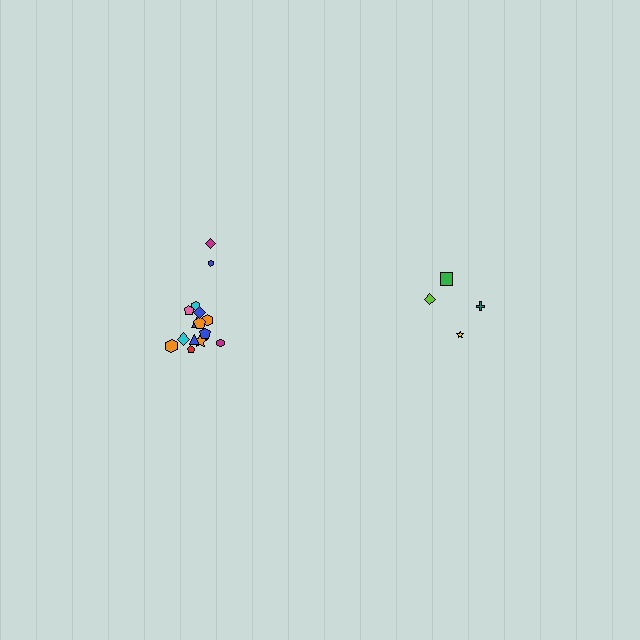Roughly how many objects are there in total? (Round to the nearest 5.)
Roughly 20 objects in total.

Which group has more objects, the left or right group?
The left group.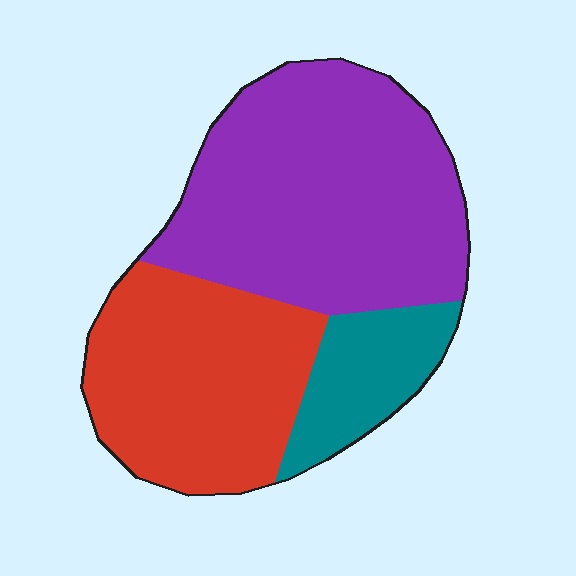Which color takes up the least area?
Teal, at roughly 15%.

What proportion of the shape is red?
Red covers 35% of the shape.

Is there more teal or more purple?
Purple.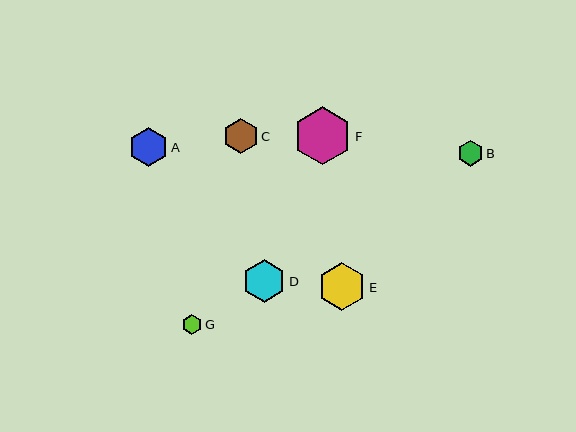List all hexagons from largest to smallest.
From largest to smallest: F, E, D, A, C, B, G.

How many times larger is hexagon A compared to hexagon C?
Hexagon A is approximately 1.1 times the size of hexagon C.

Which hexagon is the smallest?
Hexagon G is the smallest with a size of approximately 20 pixels.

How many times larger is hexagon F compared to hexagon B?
Hexagon F is approximately 2.3 times the size of hexagon B.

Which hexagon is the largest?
Hexagon F is the largest with a size of approximately 57 pixels.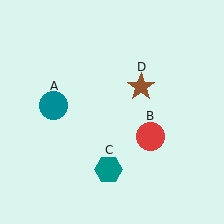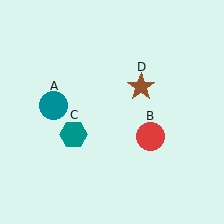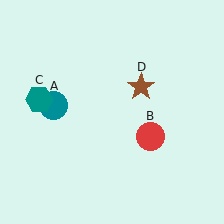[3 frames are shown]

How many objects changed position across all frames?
1 object changed position: teal hexagon (object C).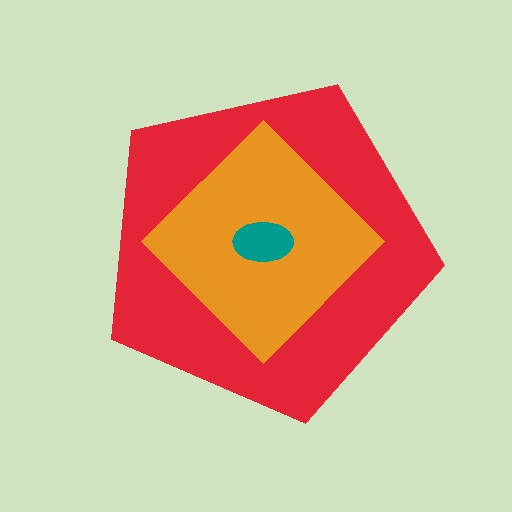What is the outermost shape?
The red pentagon.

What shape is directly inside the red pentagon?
The orange diamond.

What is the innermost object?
The teal ellipse.